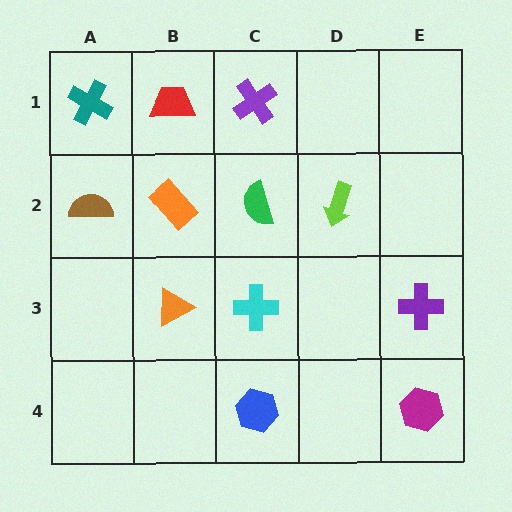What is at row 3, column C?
A cyan cross.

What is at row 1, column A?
A teal cross.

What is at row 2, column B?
An orange rectangle.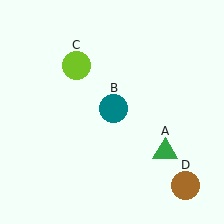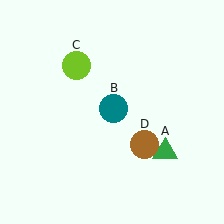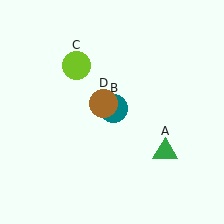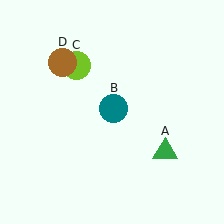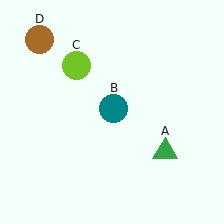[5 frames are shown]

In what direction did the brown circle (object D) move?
The brown circle (object D) moved up and to the left.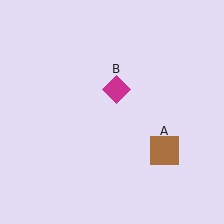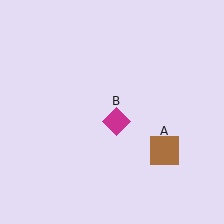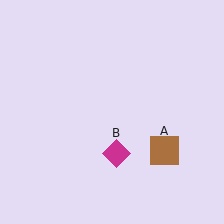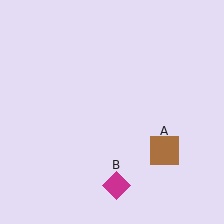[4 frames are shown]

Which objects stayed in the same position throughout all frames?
Brown square (object A) remained stationary.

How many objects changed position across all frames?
1 object changed position: magenta diamond (object B).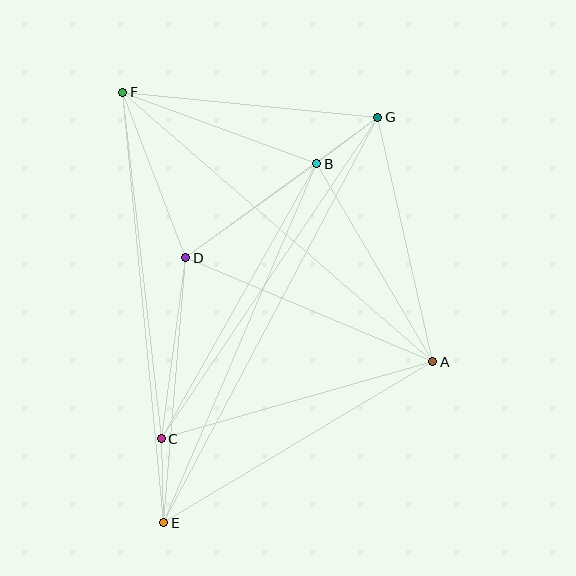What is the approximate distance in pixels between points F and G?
The distance between F and G is approximately 256 pixels.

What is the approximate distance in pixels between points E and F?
The distance between E and F is approximately 433 pixels.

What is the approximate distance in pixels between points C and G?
The distance between C and G is approximately 387 pixels.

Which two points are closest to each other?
Points B and G are closest to each other.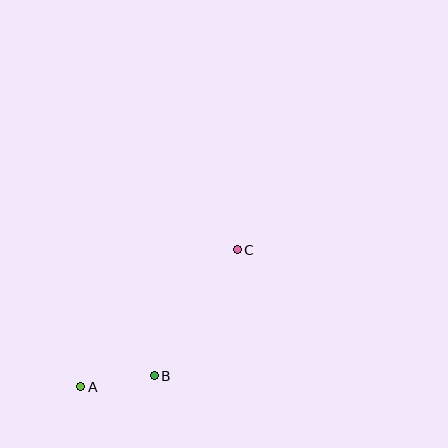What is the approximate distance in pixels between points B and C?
The distance between B and C is approximately 151 pixels.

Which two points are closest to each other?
Points A and B are closest to each other.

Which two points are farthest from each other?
Points A and C are farthest from each other.